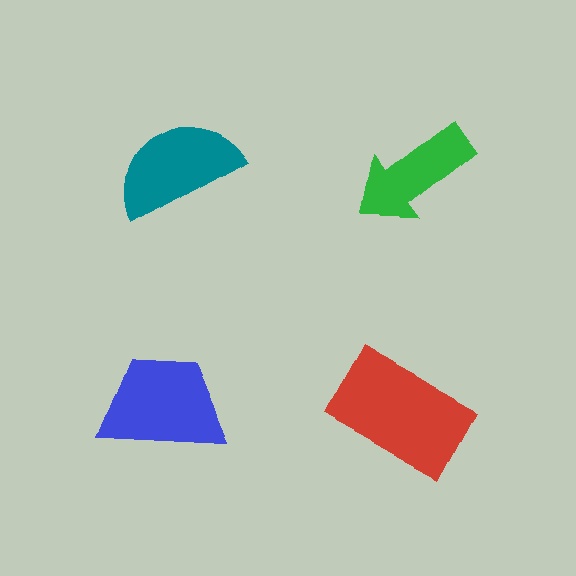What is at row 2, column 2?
A red rectangle.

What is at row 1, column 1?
A teal semicircle.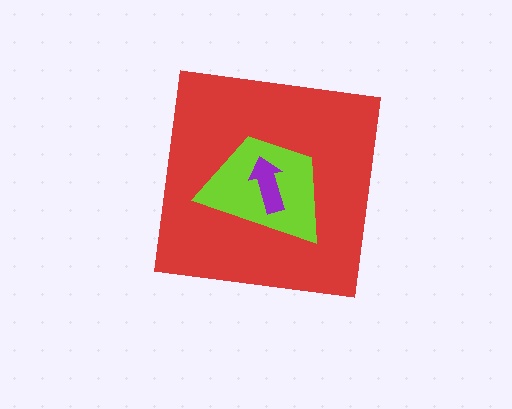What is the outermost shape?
The red square.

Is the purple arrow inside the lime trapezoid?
Yes.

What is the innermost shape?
The purple arrow.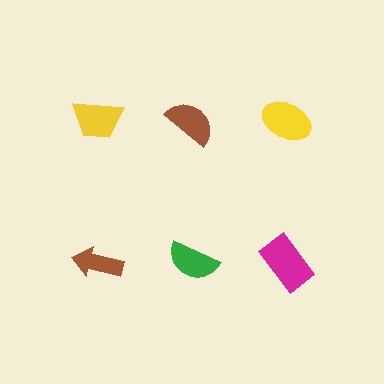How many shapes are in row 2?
3 shapes.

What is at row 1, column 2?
A brown semicircle.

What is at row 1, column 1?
A yellow trapezoid.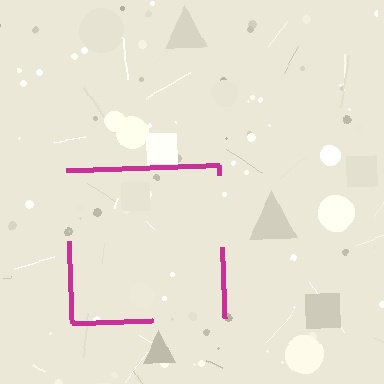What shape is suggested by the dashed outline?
The dashed outline suggests a square.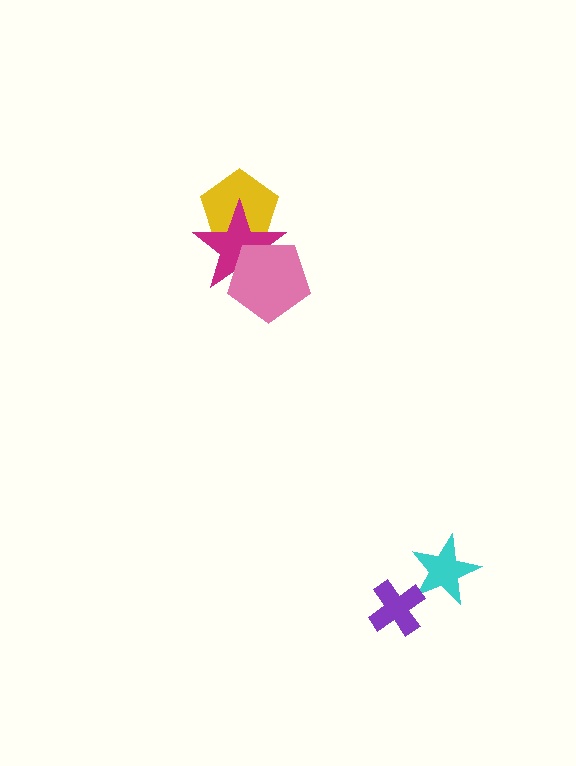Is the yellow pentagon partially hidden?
Yes, it is partially covered by another shape.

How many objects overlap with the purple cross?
0 objects overlap with the purple cross.